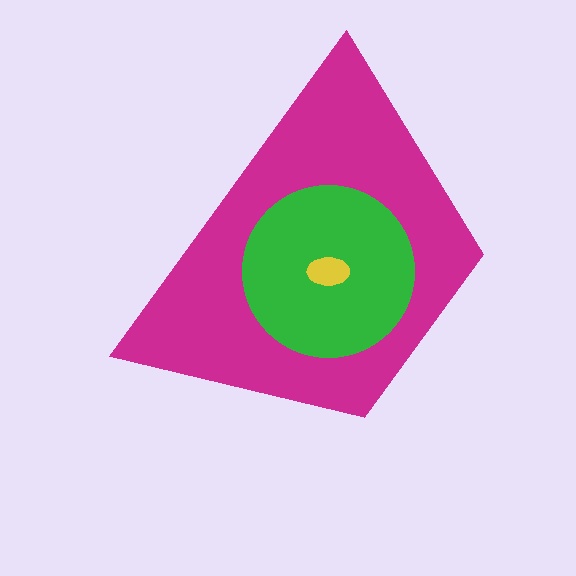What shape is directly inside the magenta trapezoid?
The green circle.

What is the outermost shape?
The magenta trapezoid.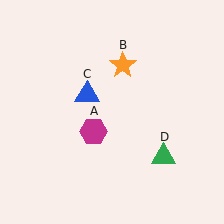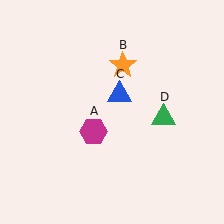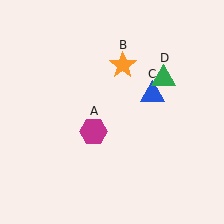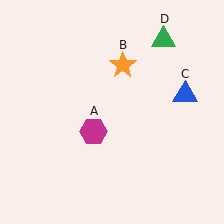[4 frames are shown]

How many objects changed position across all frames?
2 objects changed position: blue triangle (object C), green triangle (object D).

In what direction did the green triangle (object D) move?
The green triangle (object D) moved up.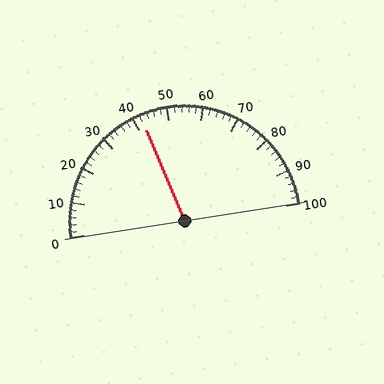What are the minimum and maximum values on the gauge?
The gauge ranges from 0 to 100.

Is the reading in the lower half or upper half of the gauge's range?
The reading is in the lower half of the range (0 to 100).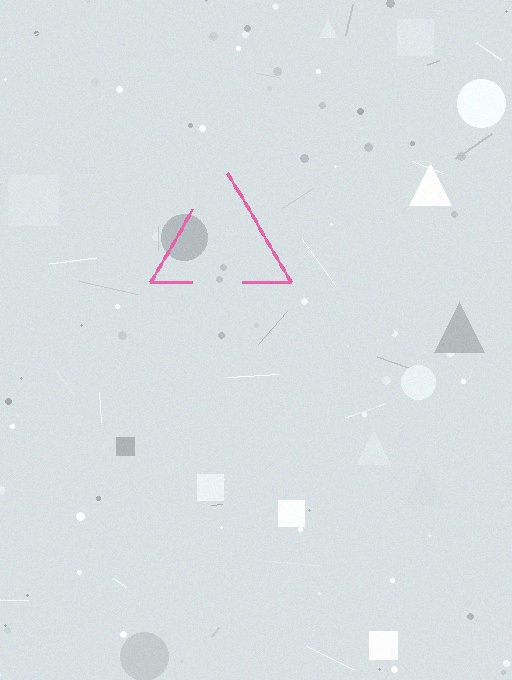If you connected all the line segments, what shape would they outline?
They would outline a triangle.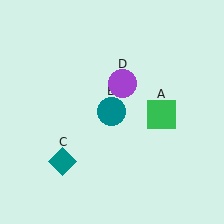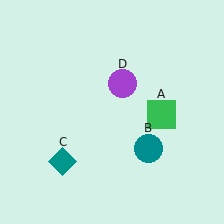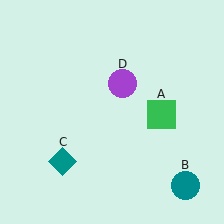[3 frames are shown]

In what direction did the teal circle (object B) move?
The teal circle (object B) moved down and to the right.